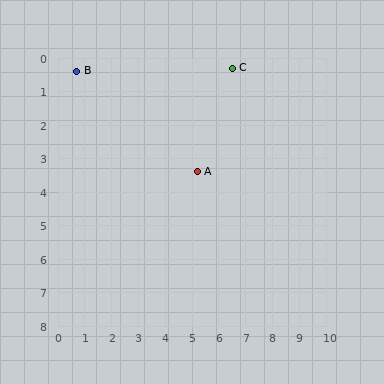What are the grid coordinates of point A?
Point A is at approximately (5.2, 3.4).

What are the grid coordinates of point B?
Point B is at approximately (0.7, 0.4).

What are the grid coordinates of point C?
Point C is at approximately (6.5, 0.3).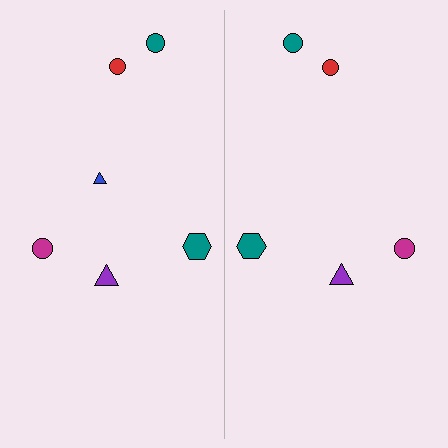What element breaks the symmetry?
A blue triangle is missing from the right side.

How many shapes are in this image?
There are 11 shapes in this image.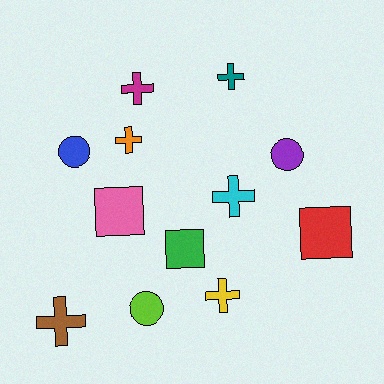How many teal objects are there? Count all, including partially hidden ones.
There is 1 teal object.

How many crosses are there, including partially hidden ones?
There are 6 crosses.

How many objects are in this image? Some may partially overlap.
There are 12 objects.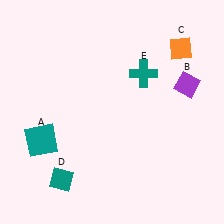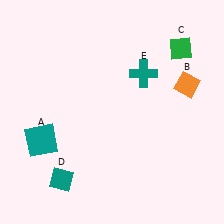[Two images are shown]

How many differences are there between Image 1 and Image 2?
There are 2 differences between the two images.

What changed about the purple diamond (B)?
In Image 1, B is purple. In Image 2, it changed to orange.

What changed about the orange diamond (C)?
In Image 1, C is orange. In Image 2, it changed to green.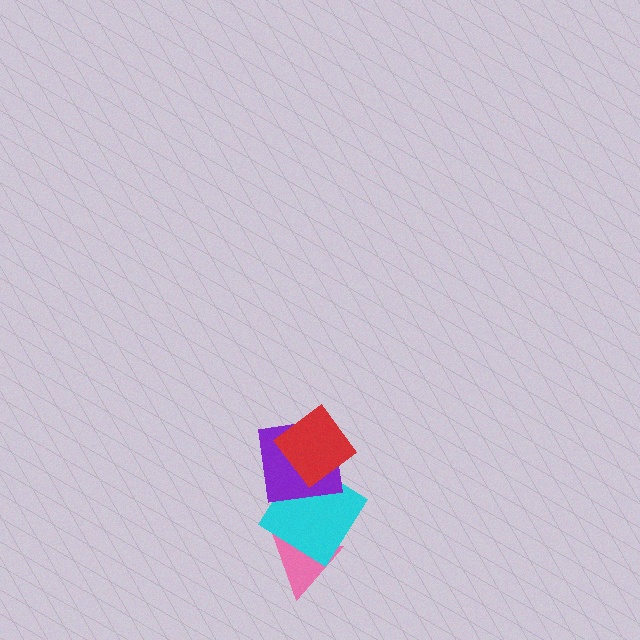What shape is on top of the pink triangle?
The cyan diamond is on top of the pink triangle.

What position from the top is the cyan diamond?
The cyan diamond is 3rd from the top.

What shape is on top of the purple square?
The red diamond is on top of the purple square.